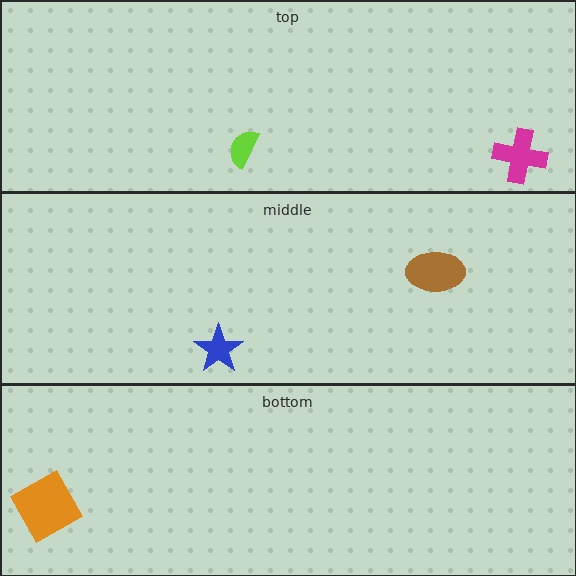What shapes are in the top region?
The magenta cross, the lime semicircle.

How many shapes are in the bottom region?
1.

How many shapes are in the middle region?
2.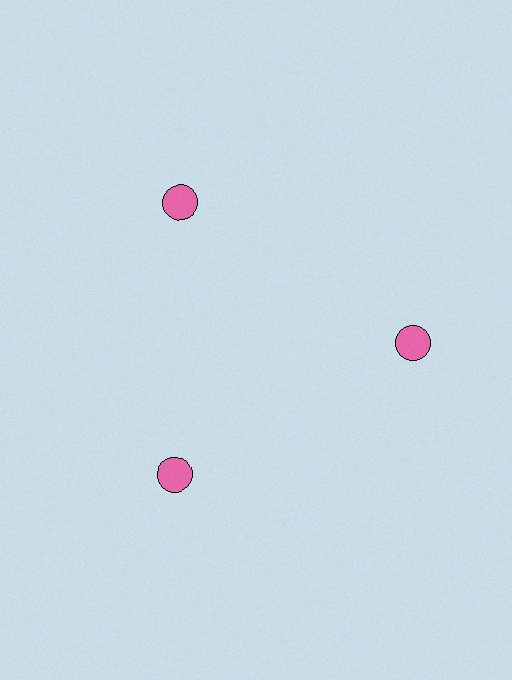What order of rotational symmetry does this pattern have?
This pattern has 3-fold rotational symmetry.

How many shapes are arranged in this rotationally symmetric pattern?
There are 3 shapes, arranged in 3 groups of 1.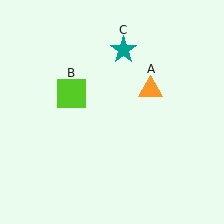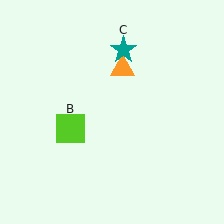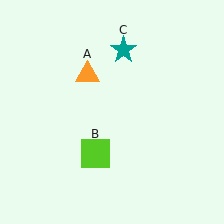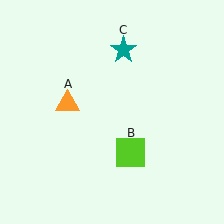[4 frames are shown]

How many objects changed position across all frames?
2 objects changed position: orange triangle (object A), lime square (object B).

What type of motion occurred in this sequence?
The orange triangle (object A), lime square (object B) rotated counterclockwise around the center of the scene.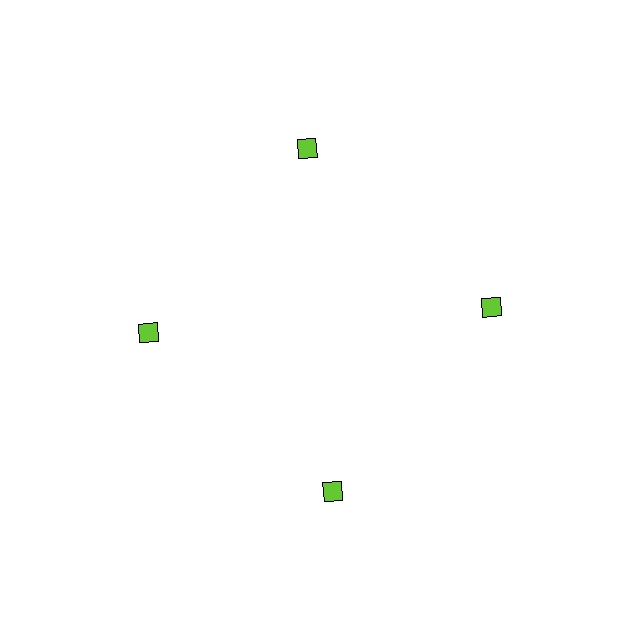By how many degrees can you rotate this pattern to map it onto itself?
The pattern maps onto itself every 90 degrees of rotation.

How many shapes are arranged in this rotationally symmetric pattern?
There are 4 shapes, arranged in 4 groups of 1.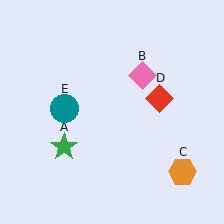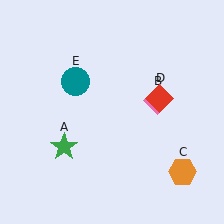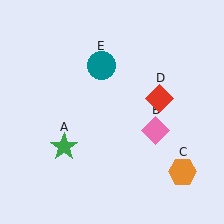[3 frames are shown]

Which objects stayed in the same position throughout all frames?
Green star (object A) and orange hexagon (object C) and red diamond (object D) remained stationary.